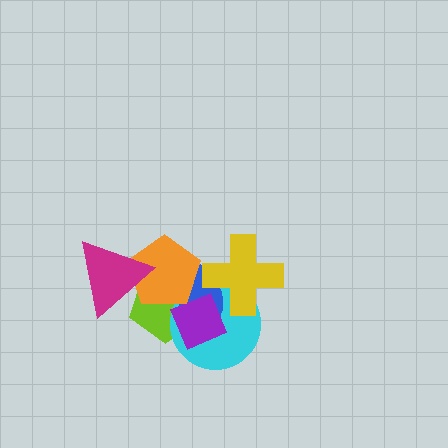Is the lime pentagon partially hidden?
Yes, it is partially covered by another shape.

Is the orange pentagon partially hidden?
Yes, it is partially covered by another shape.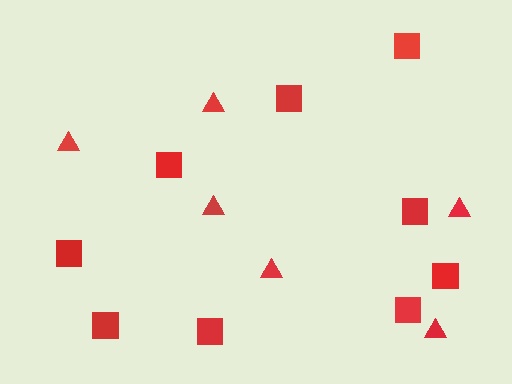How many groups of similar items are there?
There are 2 groups: one group of squares (9) and one group of triangles (6).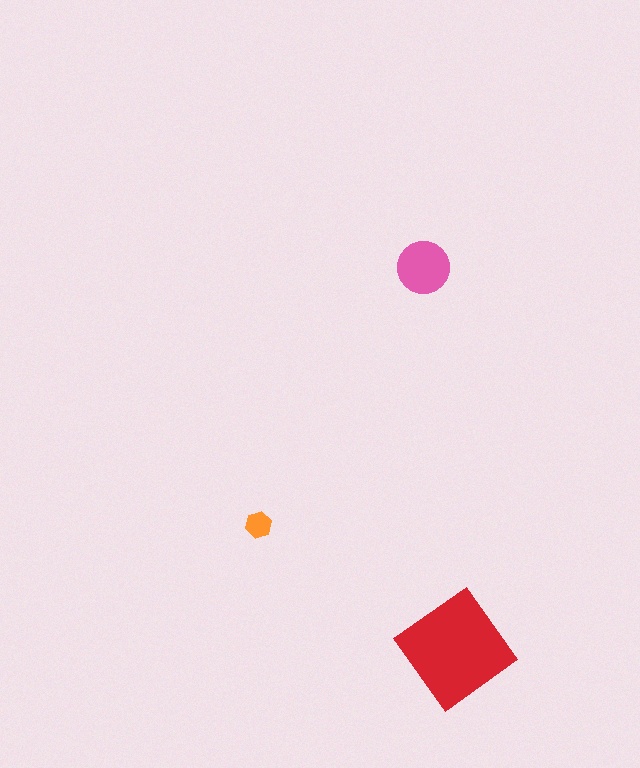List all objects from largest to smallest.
The red diamond, the pink circle, the orange hexagon.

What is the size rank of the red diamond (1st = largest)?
1st.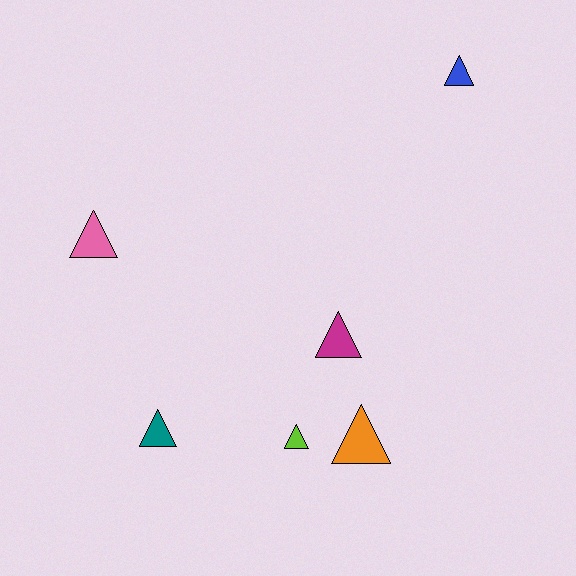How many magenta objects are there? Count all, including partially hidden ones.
There is 1 magenta object.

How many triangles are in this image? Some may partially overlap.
There are 6 triangles.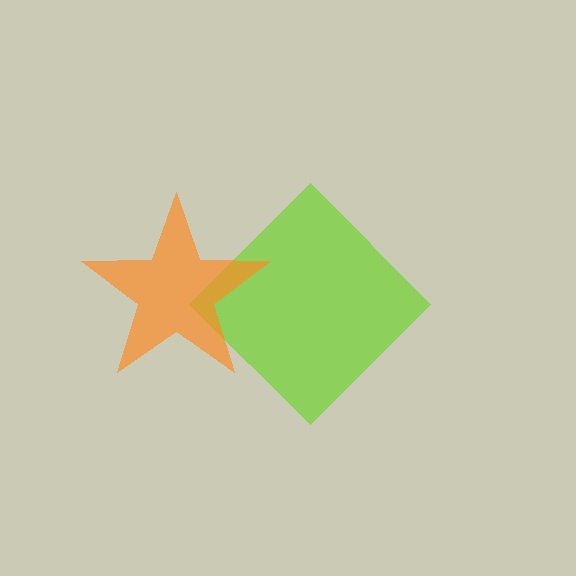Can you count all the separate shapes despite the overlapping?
Yes, there are 2 separate shapes.